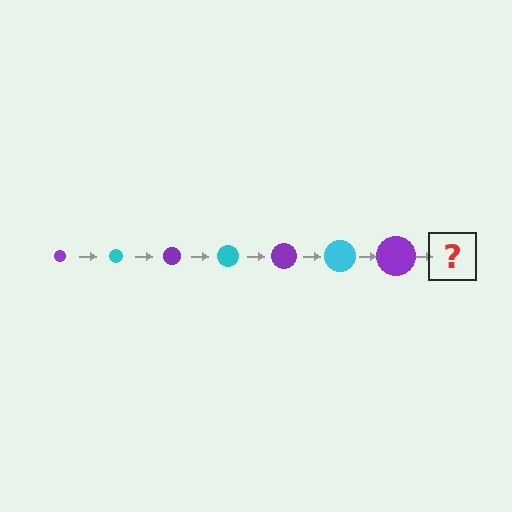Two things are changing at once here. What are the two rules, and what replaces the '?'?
The two rules are that the circle grows larger each step and the color cycles through purple and cyan. The '?' should be a cyan circle, larger than the previous one.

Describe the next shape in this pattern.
It should be a cyan circle, larger than the previous one.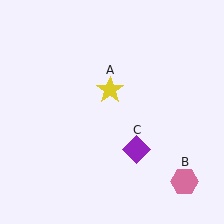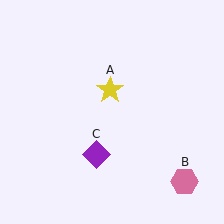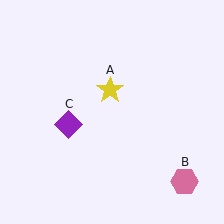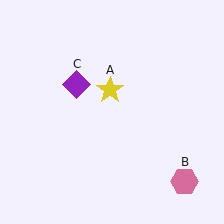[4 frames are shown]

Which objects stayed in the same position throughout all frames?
Yellow star (object A) and pink hexagon (object B) remained stationary.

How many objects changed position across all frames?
1 object changed position: purple diamond (object C).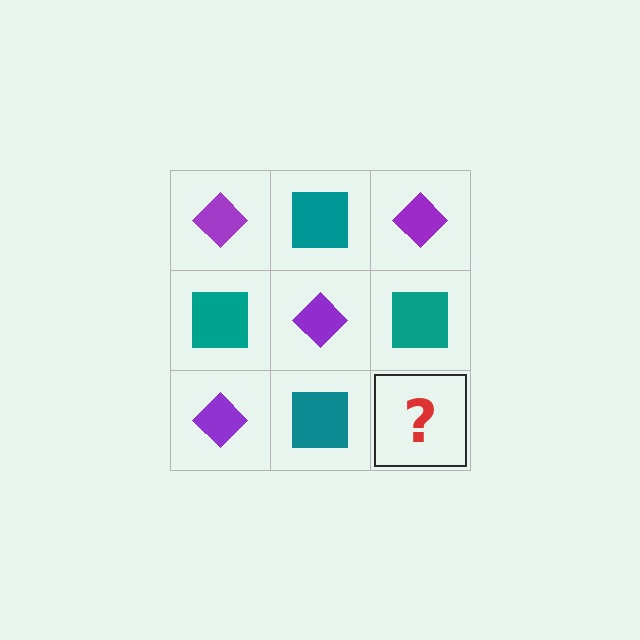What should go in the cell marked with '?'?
The missing cell should contain a purple diamond.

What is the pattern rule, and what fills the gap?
The rule is that it alternates purple diamond and teal square in a checkerboard pattern. The gap should be filled with a purple diamond.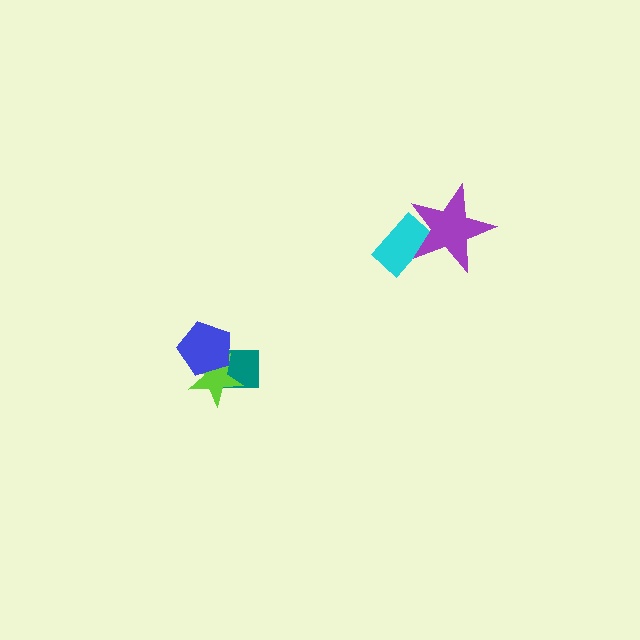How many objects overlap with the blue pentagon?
2 objects overlap with the blue pentagon.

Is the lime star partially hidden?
Yes, it is partially covered by another shape.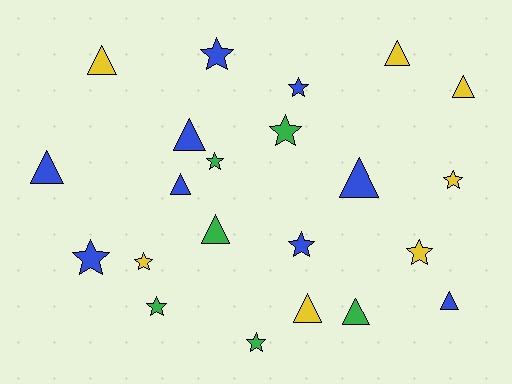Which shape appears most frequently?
Star, with 11 objects.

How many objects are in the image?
There are 22 objects.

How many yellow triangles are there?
There are 4 yellow triangles.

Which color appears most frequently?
Blue, with 9 objects.